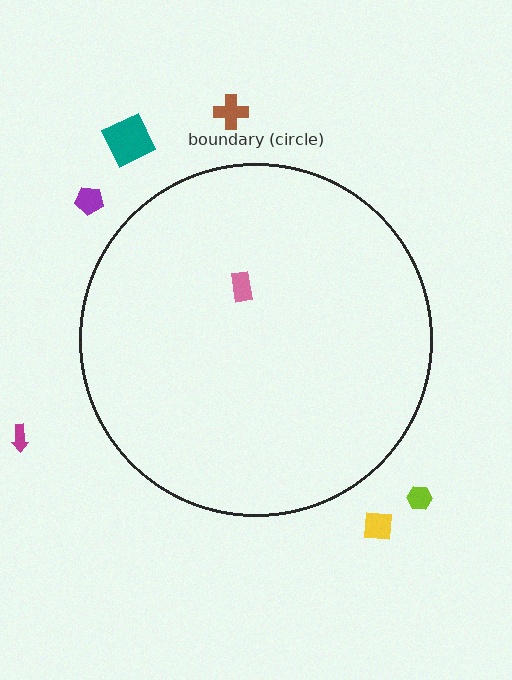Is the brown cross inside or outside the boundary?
Outside.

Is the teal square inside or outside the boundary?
Outside.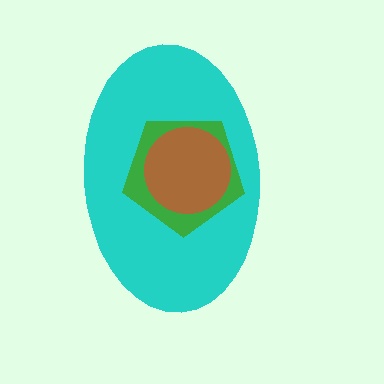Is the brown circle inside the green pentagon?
Yes.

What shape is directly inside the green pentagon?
The brown circle.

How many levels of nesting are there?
3.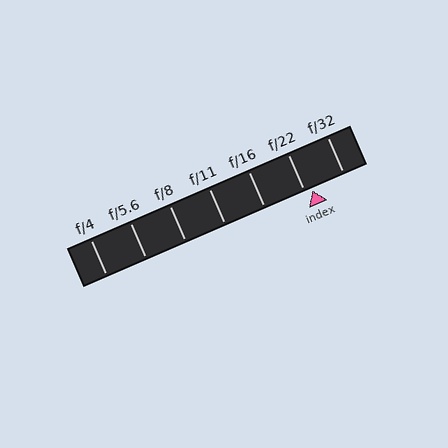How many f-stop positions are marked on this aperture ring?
There are 7 f-stop positions marked.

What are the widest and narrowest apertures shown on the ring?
The widest aperture shown is f/4 and the narrowest is f/32.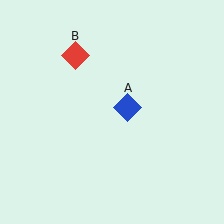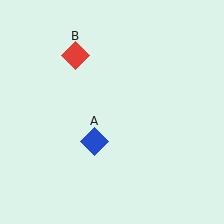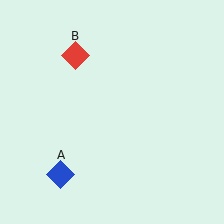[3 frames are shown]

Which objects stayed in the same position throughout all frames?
Red diamond (object B) remained stationary.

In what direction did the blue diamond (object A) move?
The blue diamond (object A) moved down and to the left.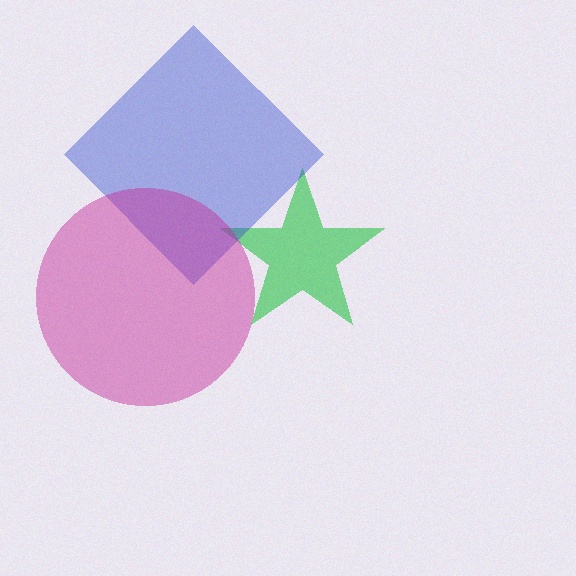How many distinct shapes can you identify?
There are 3 distinct shapes: a green star, a blue diamond, a magenta circle.